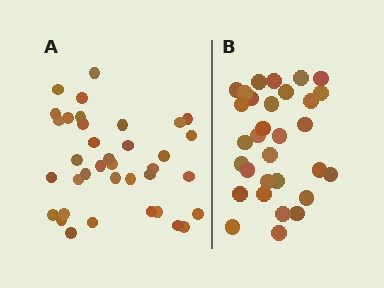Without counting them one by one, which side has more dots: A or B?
Region A (the left region) has more dots.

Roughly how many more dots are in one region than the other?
Region A has about 6 more dots than region B.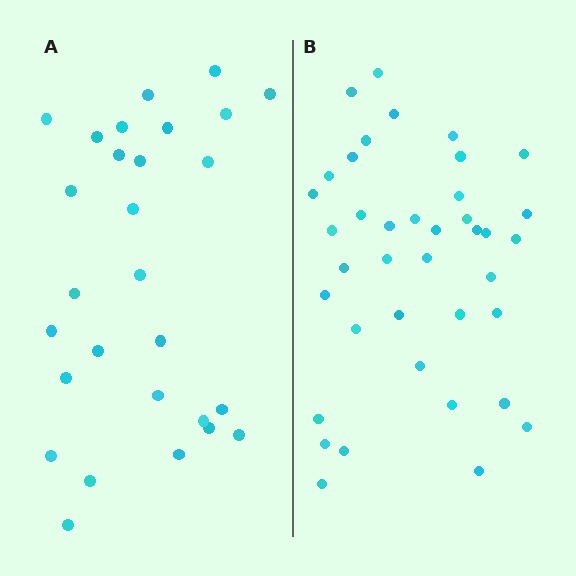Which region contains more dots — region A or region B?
Region B (the right region) has more dots.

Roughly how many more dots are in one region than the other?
Region B has roughly 12 or so more dots than region A.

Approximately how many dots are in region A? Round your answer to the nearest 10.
About 30 dots. (The exact count is 28, which rounds to 30.)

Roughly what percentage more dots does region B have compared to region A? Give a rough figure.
About 40% more.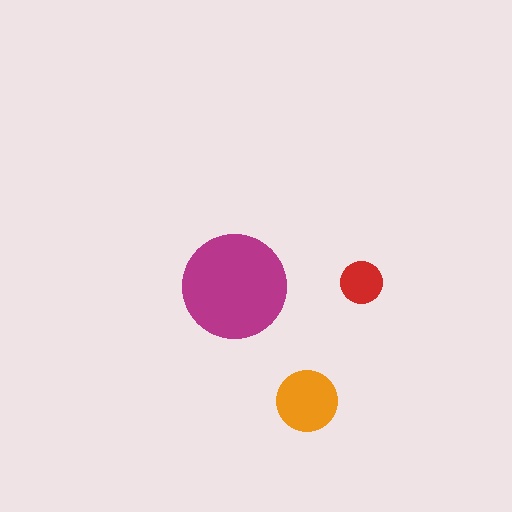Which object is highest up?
The red circle is topmost.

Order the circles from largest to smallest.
the magenta one, the orange one, the red one.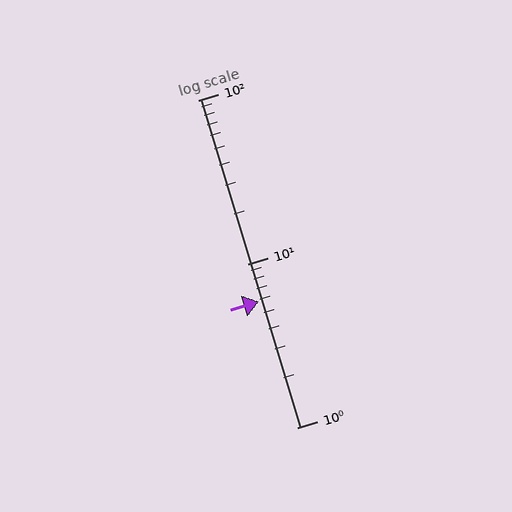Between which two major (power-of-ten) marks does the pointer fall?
The pointer is between 1 and 10.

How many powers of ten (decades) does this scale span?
The scale spans 2 decades, from 1 to 100.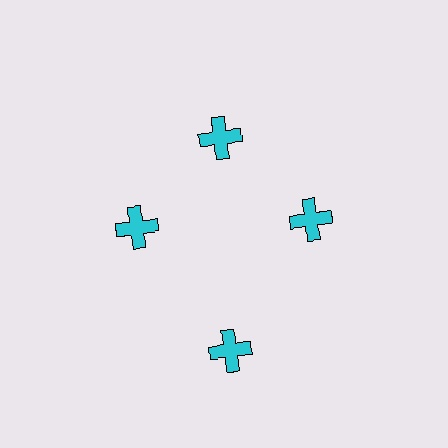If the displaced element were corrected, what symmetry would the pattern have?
It would have 4-fold rotational symmetry — the pattern would map onto itself every 90 degrees.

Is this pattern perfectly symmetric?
No. The 4 cyan crosses are arranged in a ring, but one element near the 6 o'clock position is pushed outward from the center, breaking the 4-fold rotational symmetry.